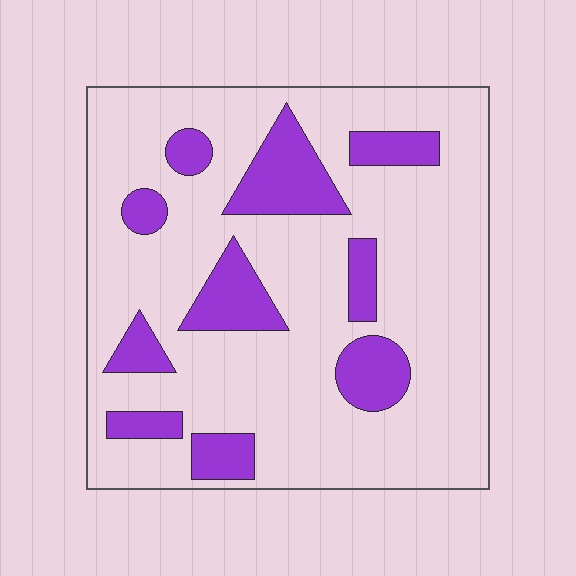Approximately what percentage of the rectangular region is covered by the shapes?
Approximately 20%.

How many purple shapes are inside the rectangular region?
10.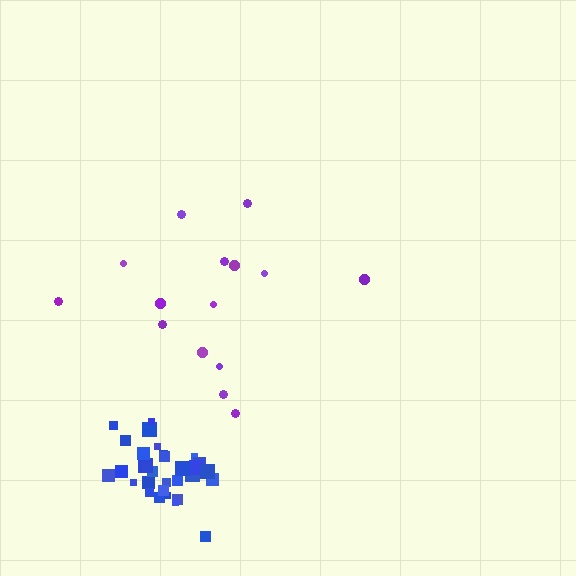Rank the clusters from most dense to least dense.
blue, purple.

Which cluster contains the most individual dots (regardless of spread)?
Blue (31).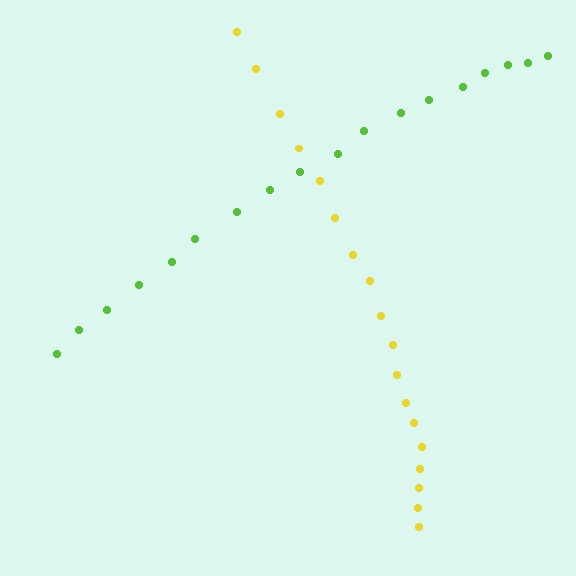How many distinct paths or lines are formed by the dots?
There are 2 distinct paths.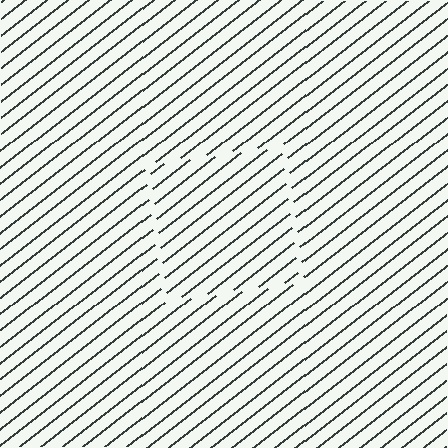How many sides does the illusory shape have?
4 sides — the line-ends trace a square.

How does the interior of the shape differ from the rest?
The interior of the shape contains the same grating, shifted by half a period — the contour is defined by the phase discontinuity where line-ends from the inner and outer gratings abut.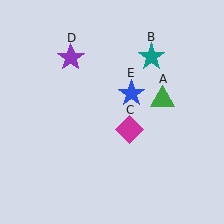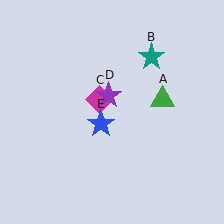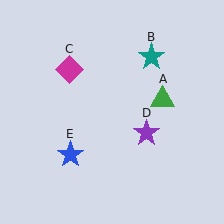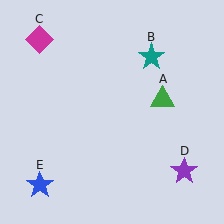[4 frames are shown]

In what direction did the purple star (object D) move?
The purple star (object D) moved down and to the right.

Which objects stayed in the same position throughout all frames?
Green triangle (object A) and teal star (object B) remained stationary.